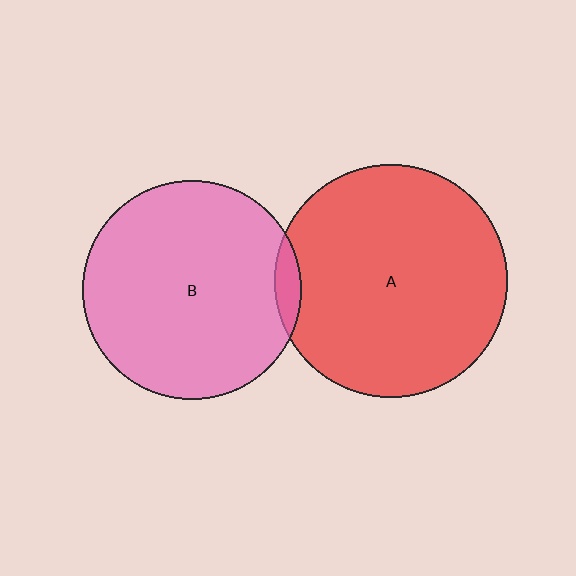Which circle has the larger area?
Circle A (red).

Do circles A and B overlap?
Yes.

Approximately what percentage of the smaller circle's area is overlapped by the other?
Approximately 5%.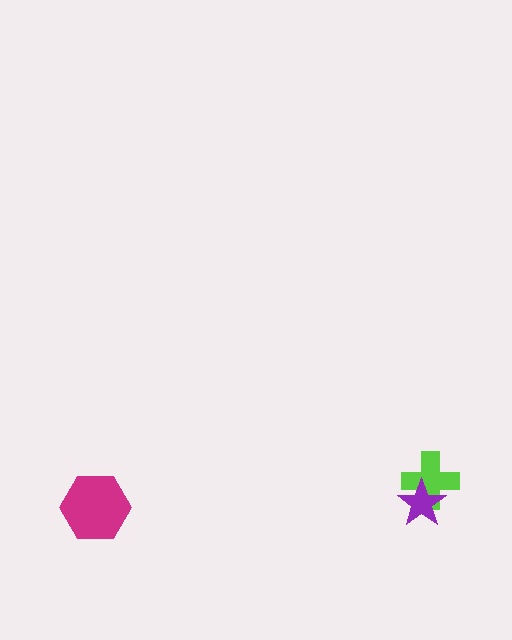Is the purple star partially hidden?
No, no other shape covers it.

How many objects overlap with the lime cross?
1 object overlaps with the lime cross.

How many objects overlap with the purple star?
1 object overlaps with the purple star.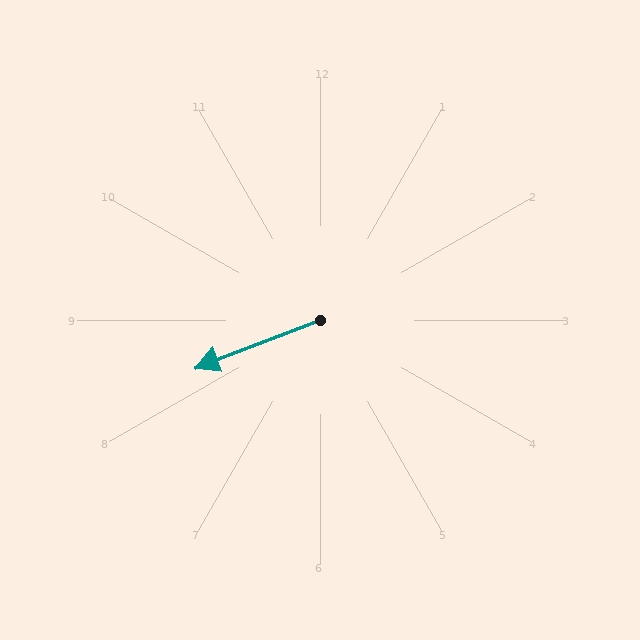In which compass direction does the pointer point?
West.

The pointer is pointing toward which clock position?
Roughly 8 o'clock.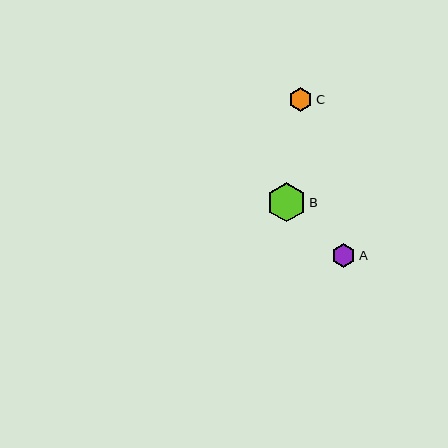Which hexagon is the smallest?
Hexagon C is the smallest with a size of approximately 23 pixels.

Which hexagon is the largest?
Hexagon B is the largest with a size of approximately 39 pixels.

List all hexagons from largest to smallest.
From largest to smallest: B, A, C.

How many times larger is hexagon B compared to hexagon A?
Hexagon B is approximately 1.6 times the size of hexagon A.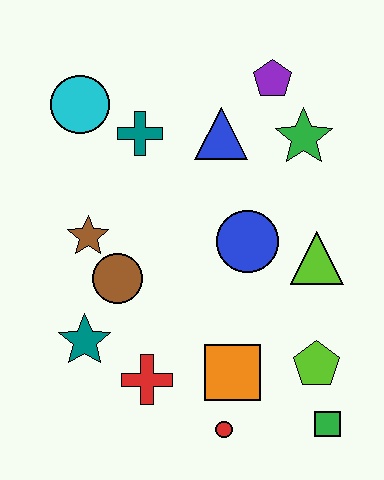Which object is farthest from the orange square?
The cyan circle is farthest from the orange square.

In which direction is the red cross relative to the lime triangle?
The red cross is to the left of the lime triangle.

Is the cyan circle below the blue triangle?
No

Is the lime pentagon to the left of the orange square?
No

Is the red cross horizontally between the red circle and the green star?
No